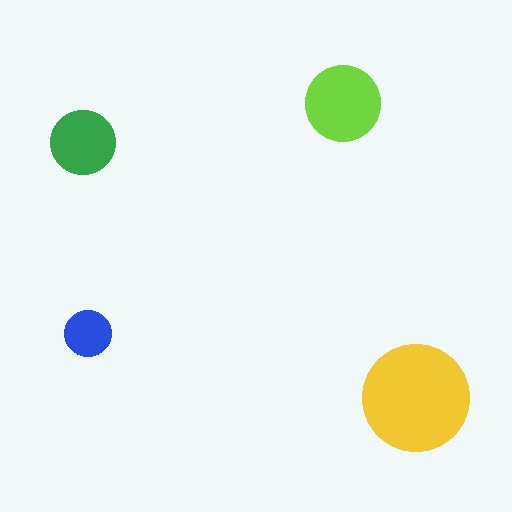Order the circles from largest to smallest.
the yellow one, the lime one, the green one, the blue one.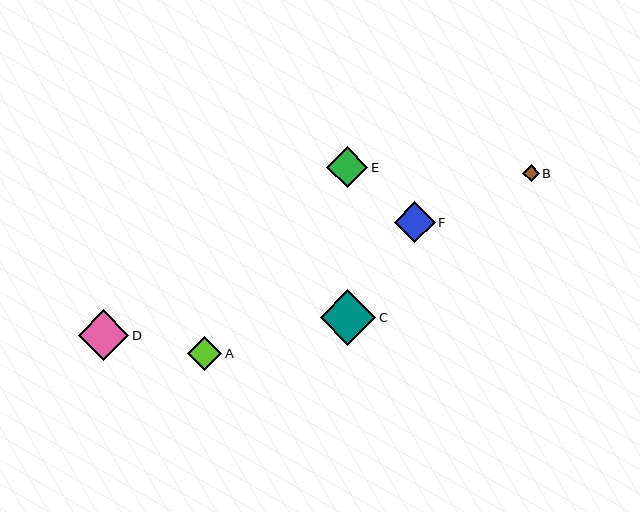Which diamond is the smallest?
Diamond B is the smallest with a size of approximately 17 pixels.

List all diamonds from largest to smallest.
From largest to smallest: C, D, E, F, A, B.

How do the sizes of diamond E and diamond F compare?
Diamond E and diamond F are approximately the same size.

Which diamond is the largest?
Diamond C is the largest with a size of approximately 55 pixels.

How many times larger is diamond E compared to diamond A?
Diamond E is approximately 1.2 times the size of diamond A.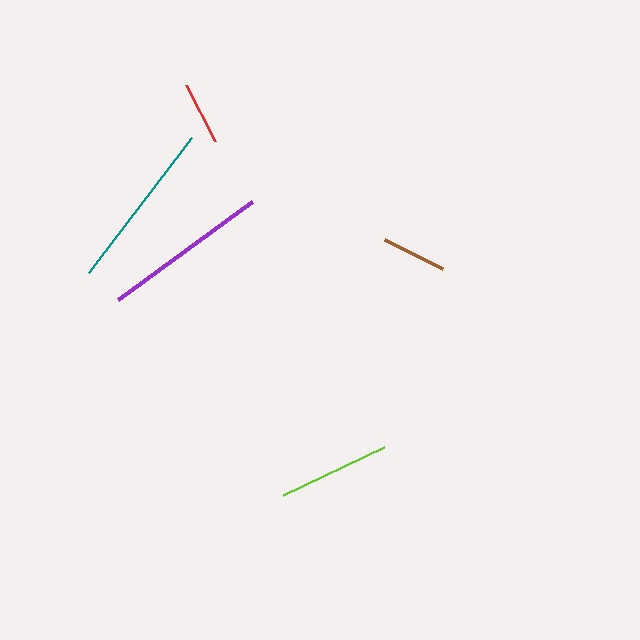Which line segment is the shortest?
The red line is the shortest at approximately 63 pixels.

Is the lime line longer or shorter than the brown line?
The lime line is longer than the brown line.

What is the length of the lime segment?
The lime segment is approximately 111 pixels long.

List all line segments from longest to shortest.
From longest to shortest: teal, purple, lime, brown, red.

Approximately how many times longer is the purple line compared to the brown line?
The purple line is approximately 2.6 times the length of the brown line.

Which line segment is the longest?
The teal line is the longest at approximately 170 pixels.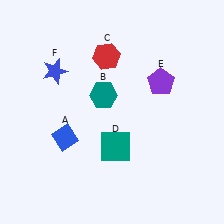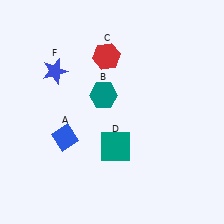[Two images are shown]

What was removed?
The purple pentagon (E) was removed in Image 2.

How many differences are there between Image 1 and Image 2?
There is 1 difference between the two images.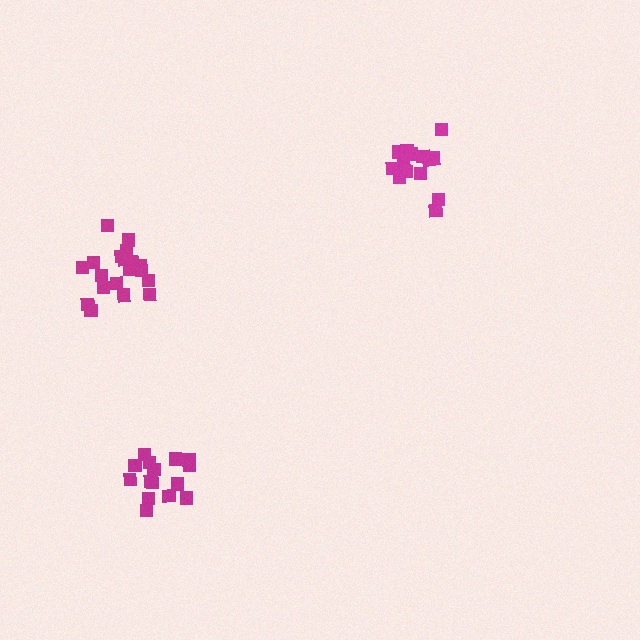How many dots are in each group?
Group 1: 15 dots, Group 2: 15 dots, Group 3: 19 dots (49 total).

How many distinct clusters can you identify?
There are 3 distinct clusters.